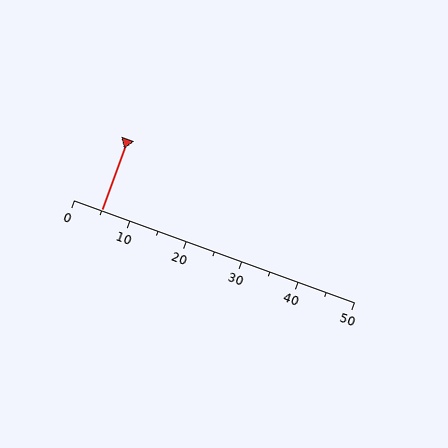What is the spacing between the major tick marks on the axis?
The major ticks are spaced 10 apart.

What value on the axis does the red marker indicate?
The marker indicates approximately 5.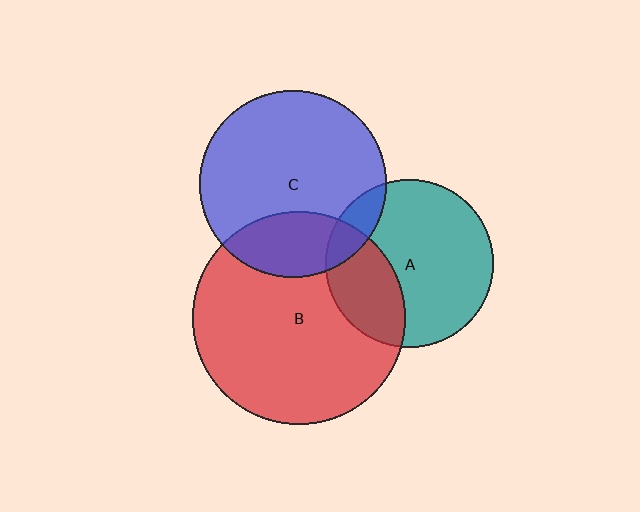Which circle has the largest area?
Circle B (red).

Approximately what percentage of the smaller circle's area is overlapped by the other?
Approximately 10%.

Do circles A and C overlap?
Yes.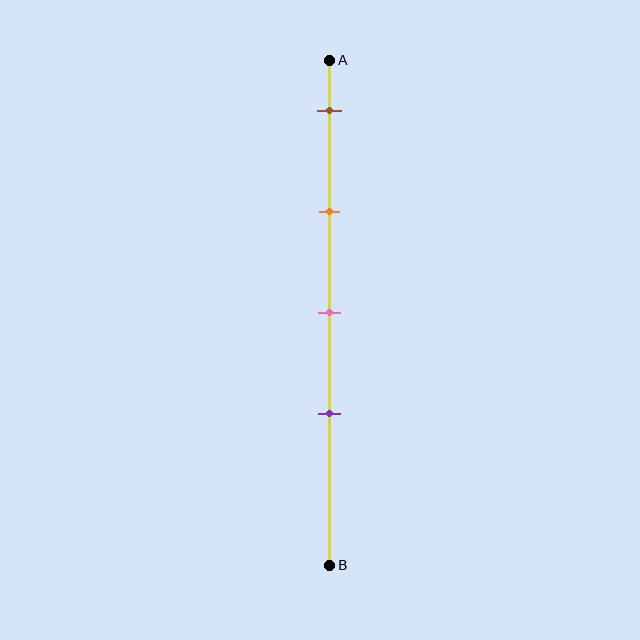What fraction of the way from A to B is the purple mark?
The purple mark is approximately 70% (0.7) of the way from A to B.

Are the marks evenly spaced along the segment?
Yes, the marks are approximately evenly spaced.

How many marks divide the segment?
There are 4 marks dividing the segment.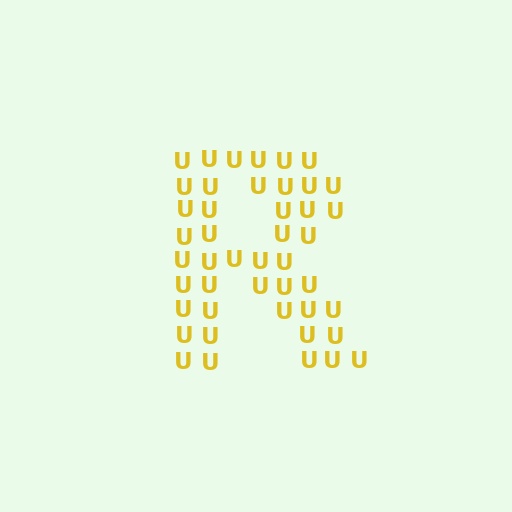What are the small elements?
The small elements are letter U's.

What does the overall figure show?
The overall figure shows the letter R.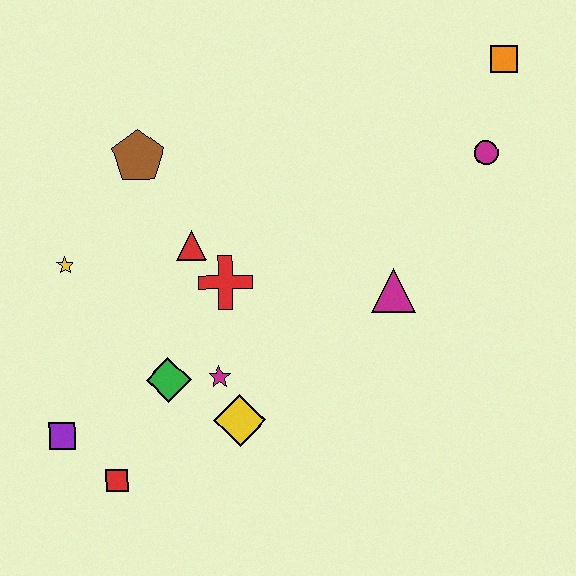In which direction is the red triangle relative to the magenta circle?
The red triangle is to the left of the magenta circle.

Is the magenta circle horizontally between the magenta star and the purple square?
No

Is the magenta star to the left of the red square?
No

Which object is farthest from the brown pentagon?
The orange square is farthest from the brown pentagon.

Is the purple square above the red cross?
No